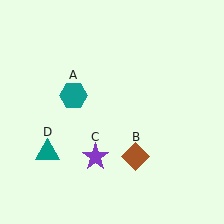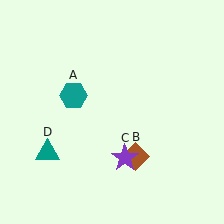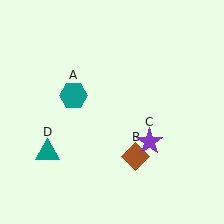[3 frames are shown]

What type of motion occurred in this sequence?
The purple star (object C) rotated counterclockwise around the center of the scene.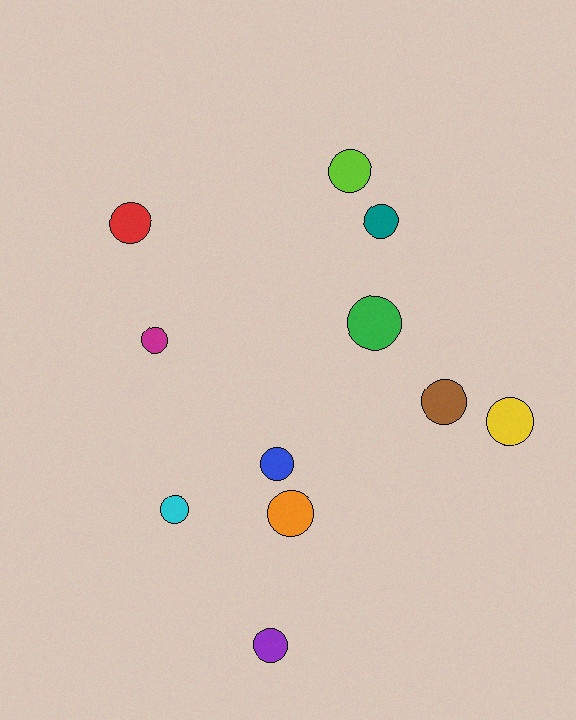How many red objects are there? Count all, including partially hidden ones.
There is 1 red object.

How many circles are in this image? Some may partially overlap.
There are 11 circles.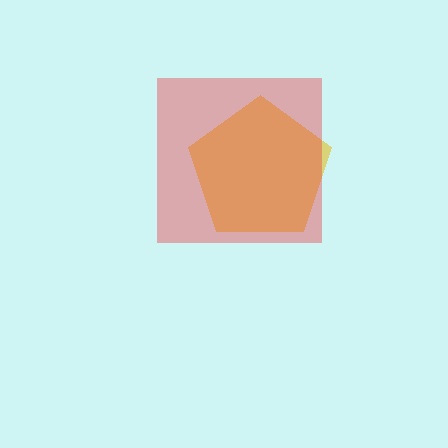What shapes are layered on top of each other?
The layered shapes are: a yellow pentagon, a red square.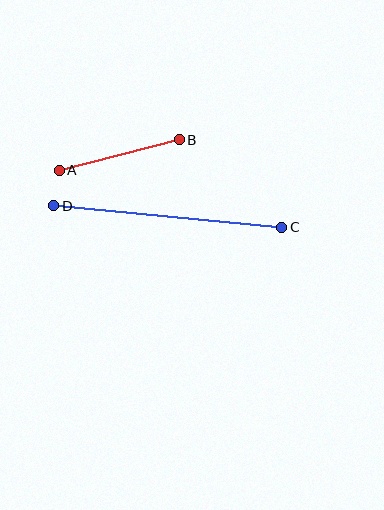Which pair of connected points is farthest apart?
Points C and D are farthest apart.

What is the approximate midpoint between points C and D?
The midpoint is at approximately (168, 216) pixels.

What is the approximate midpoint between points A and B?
The midpoint is at approximately (119, 155) pixels.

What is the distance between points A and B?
The distance is approximately 124 pixels.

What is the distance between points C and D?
The distance is approximately 229 pixels.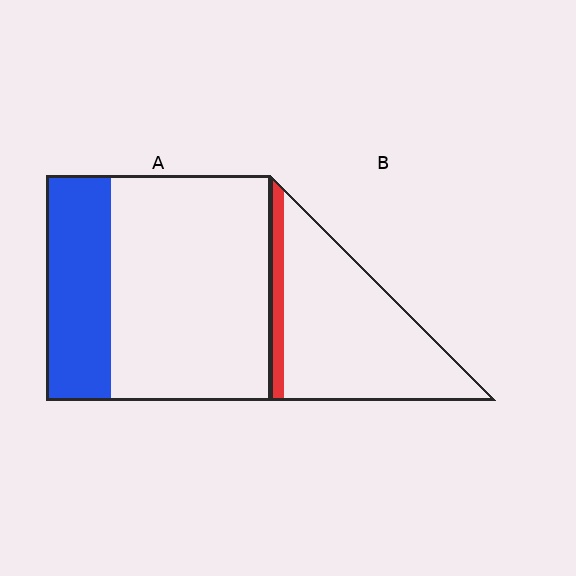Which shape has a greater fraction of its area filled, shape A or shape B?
Shape A.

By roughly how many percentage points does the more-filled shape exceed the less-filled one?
By roughly 15 percentage points (A over B).